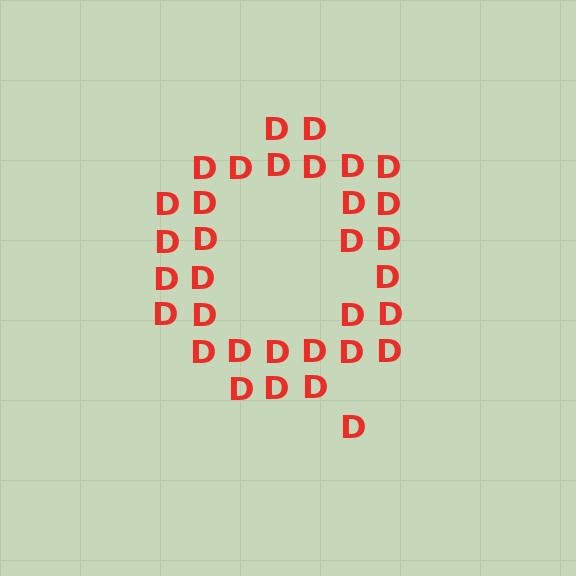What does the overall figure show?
The overall figure shows the letter Q.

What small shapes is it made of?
It is made of small letter D's.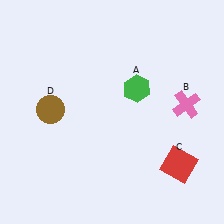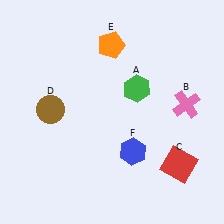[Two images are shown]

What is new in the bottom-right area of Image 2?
A blue hexagon (F) was added in the bottom-right area of Image 2.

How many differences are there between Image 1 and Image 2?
There are 2 differences between the two images.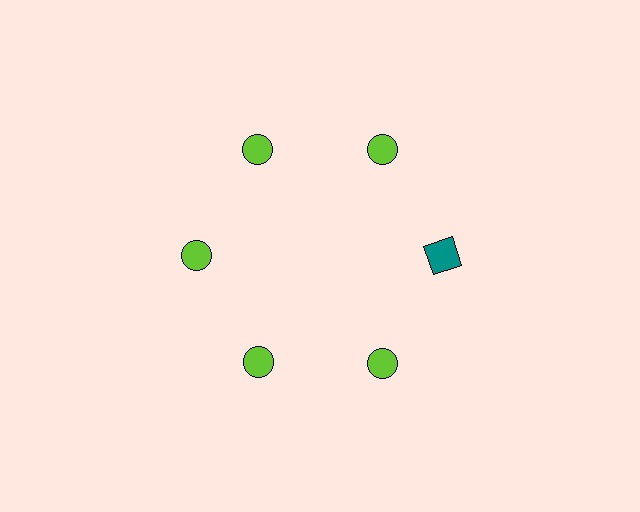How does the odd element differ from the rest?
It differs in both color (teal instead of lime) and shape (square instead of circle).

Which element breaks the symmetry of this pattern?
The teal square at roughly the 3 o'clock position breaks the symmetry. All other shapes are lime circles.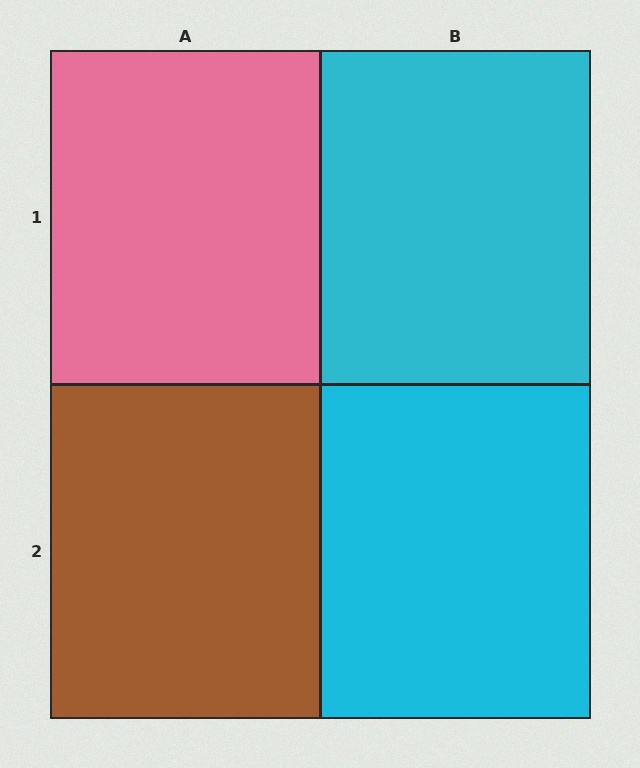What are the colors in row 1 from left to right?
Pink, cyan.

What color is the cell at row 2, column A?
Brown.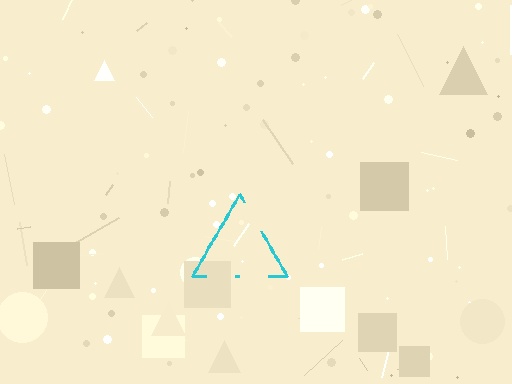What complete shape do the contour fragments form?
The contour fragments form a triangle.